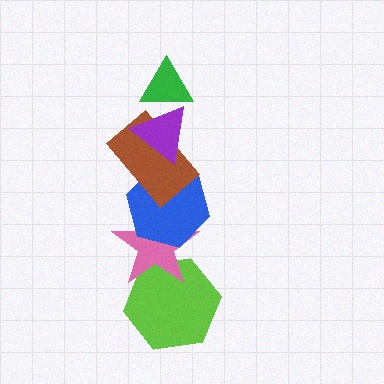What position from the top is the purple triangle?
The purple triangle is 2nd from the top.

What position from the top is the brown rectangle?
The brown rectangle is 3rd from the top.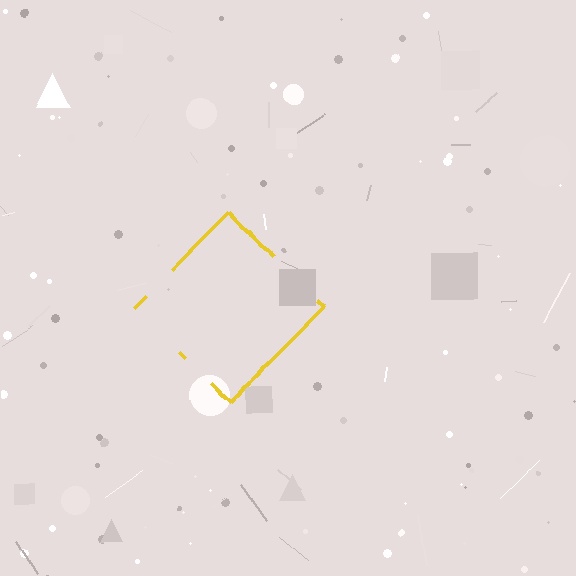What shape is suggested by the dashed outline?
The dashed outline suggests a diamond.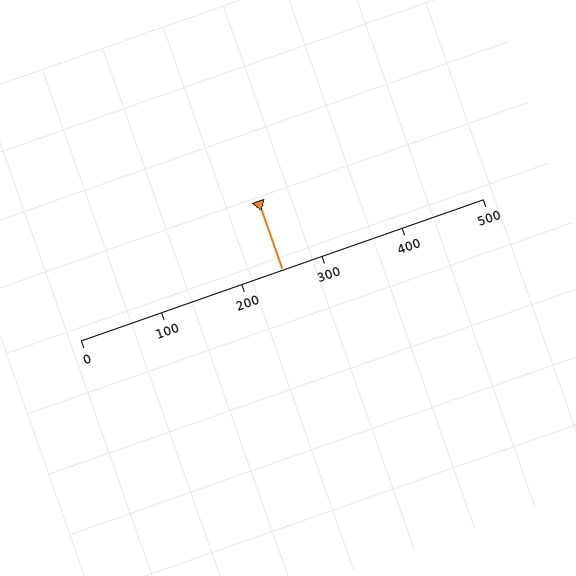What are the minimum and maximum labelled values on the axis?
The axis runs from 0 to 500.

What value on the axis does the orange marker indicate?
The marker indicates approximately 250.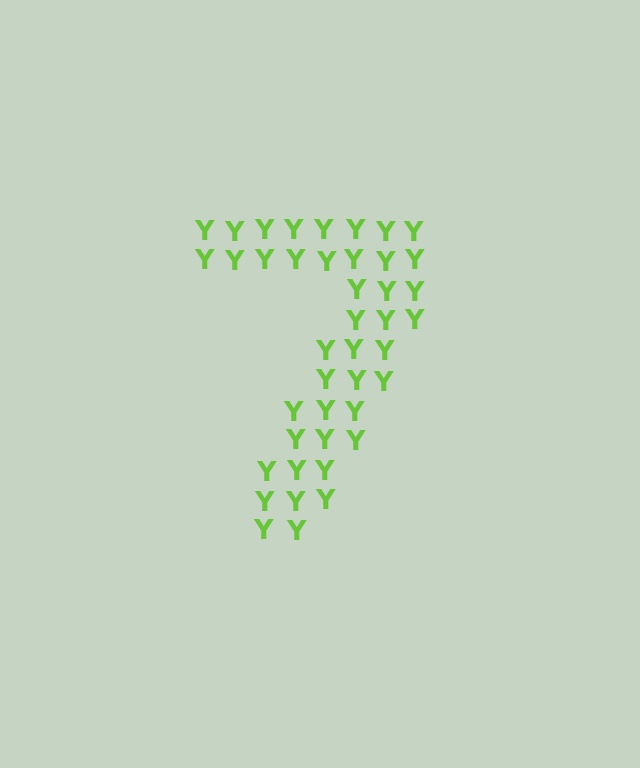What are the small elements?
The small elements are letter Y's.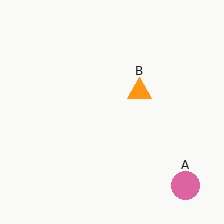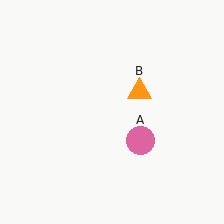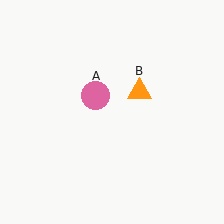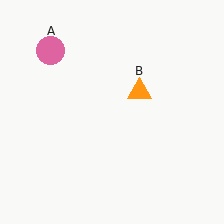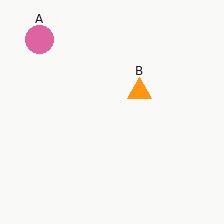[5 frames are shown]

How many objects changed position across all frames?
1 object changed position: pink circle (object A).